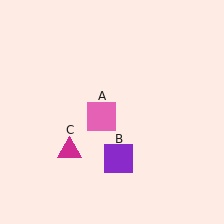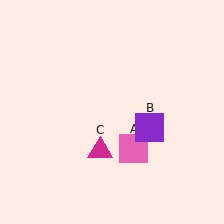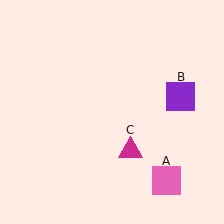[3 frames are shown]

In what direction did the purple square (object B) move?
The purple square (object B) moved up and to the right.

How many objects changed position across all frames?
3 objects changed position: pink square (object A), purple square (object B), magenta triangle (object C).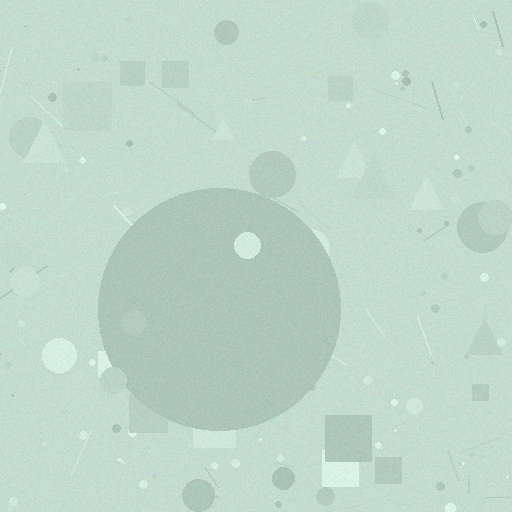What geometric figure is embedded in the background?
A circle is embedded in the background.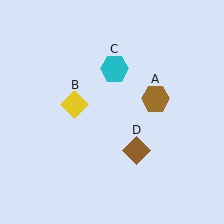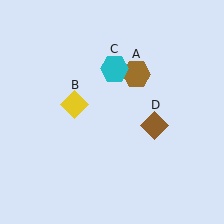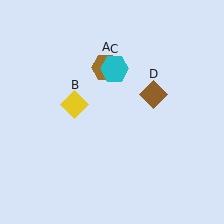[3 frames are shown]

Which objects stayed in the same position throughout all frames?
Yellow diamond (object B) and cyan hexagon (object C) remained stationary.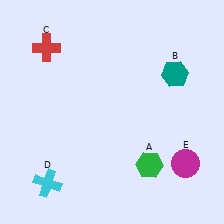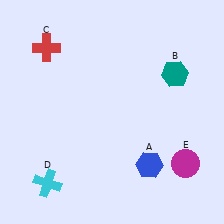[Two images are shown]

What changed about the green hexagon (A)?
In Image 1, A is green. In Image 2, it changed to blue.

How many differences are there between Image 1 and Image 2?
There is 1 difference between the two images.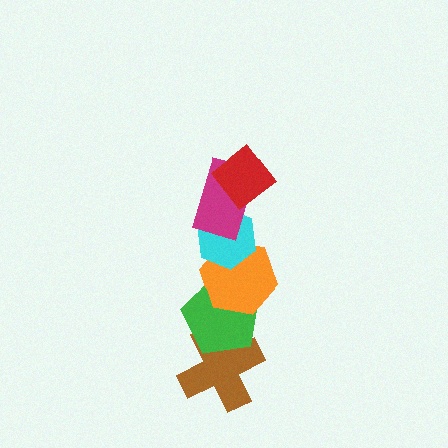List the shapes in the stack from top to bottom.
From top to bottom: the red diamond, the magenta rectangle, the cyan hexagon, the orange hexagon, the green pentagon, the brown cross.